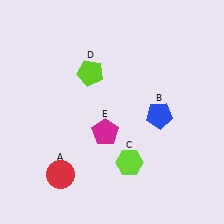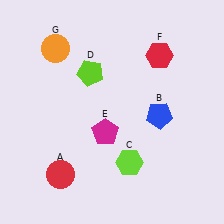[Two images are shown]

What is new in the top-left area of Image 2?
An orange circle (G) was added in the top-left area of Image 2.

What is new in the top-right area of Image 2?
A red hexagon (F) was added in the top-right area of Image 2.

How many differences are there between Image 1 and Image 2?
There are 2 differences between the two images.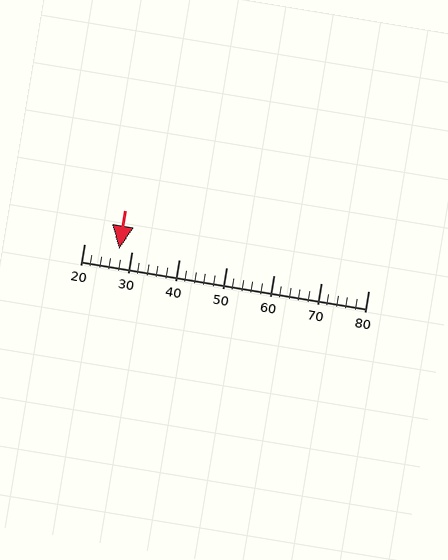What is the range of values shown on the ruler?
The ruler shows values from 20 to 80.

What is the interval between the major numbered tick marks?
The major tick marks are spaced 10 units apart.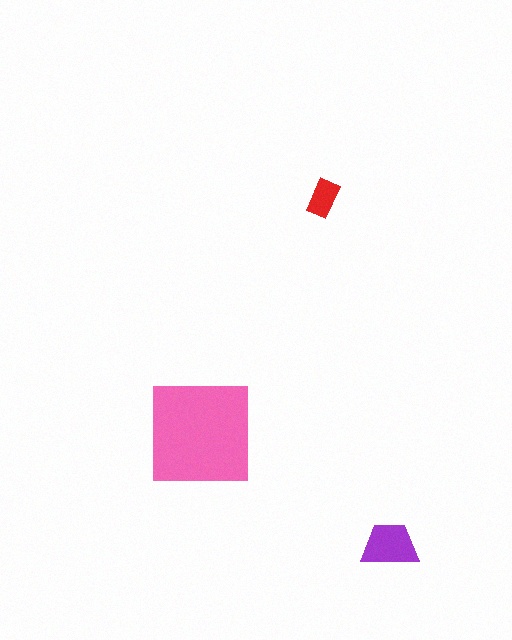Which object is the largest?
The pink square.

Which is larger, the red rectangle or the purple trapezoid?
The purple trapezoid.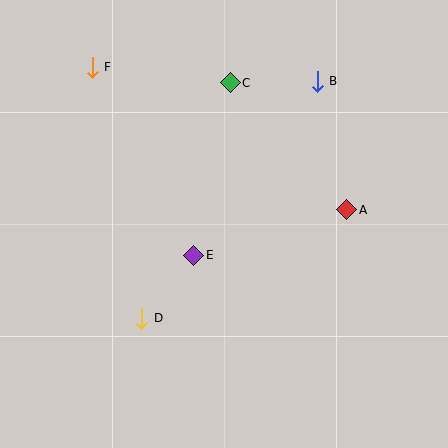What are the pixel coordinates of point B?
Point B is at (317, 81).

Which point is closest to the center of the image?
Point E at (193, 255) is closest to the center.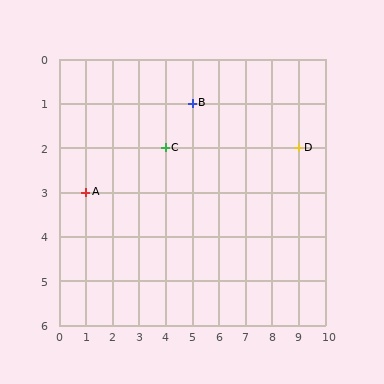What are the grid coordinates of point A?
Point A is at grid coordinates (1, 3).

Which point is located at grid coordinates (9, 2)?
Point D is at (9, 2).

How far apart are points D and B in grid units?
Points D and B are 4 columns and 1 row apart (about 4.1 grid units diagonally).